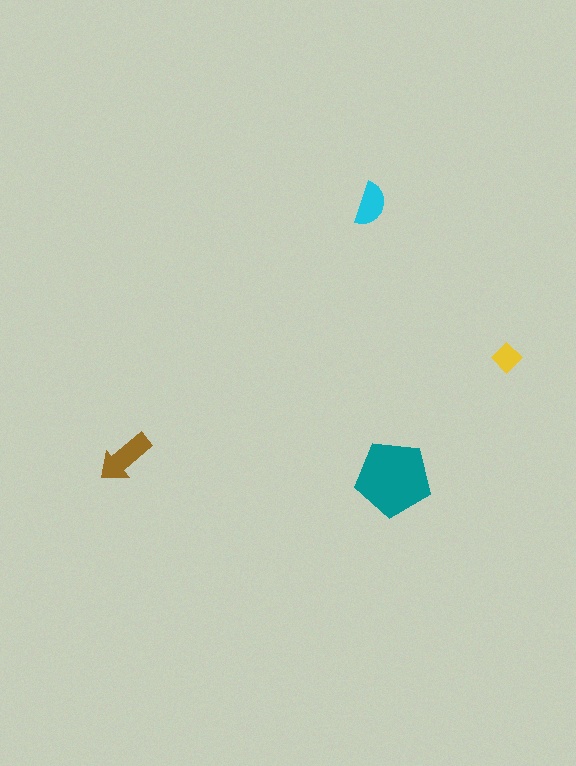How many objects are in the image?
There are 4 objects in the image.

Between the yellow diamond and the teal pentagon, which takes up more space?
The teal pentagon.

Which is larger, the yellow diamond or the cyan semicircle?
The cyan semicircle.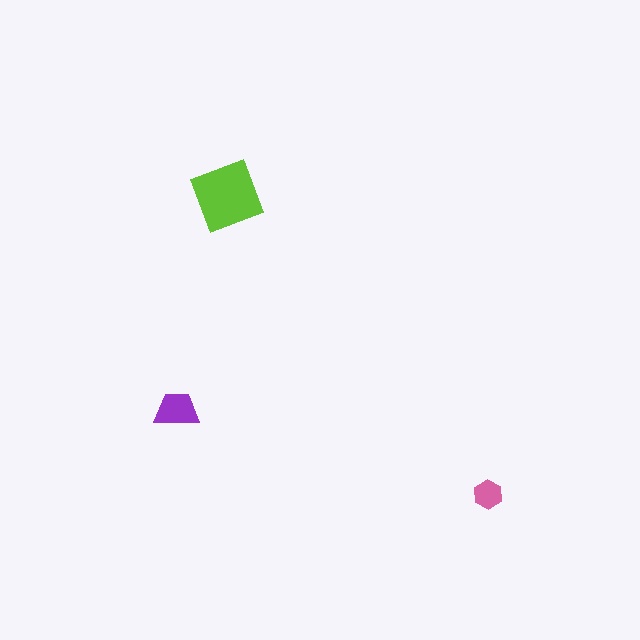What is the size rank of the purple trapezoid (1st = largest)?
2nd.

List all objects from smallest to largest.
The pink hexagon, the purple trapezoid, the lime diamond.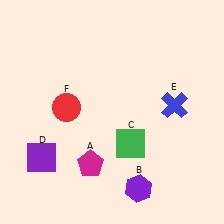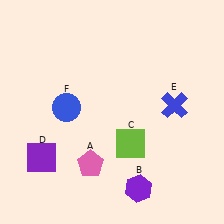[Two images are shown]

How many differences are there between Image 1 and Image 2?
There are 3 differences between the two images.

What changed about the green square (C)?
In Image 1, C is green. In Image 2, it changed to lime.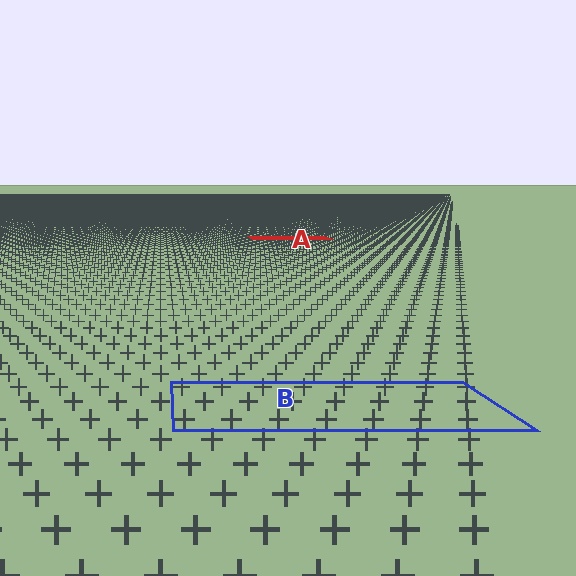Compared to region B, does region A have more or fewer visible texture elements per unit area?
Region A has more texture elements per unit area — they are packed more densely because it is farther away.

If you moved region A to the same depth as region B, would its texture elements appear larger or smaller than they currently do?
They would appear larger. At a closer depth, the same texture elements are projected at a bigger on-screen size.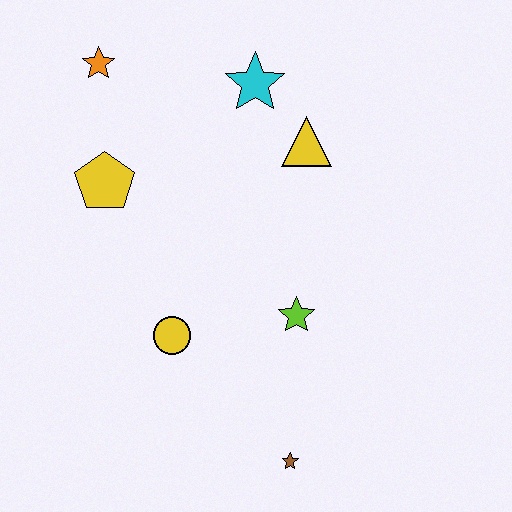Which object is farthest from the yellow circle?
The orange star is farthest from the yellow circle.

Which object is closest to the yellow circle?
The lime star is closest to the yellow circle.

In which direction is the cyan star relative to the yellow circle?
The cyan star is above the yellow circle.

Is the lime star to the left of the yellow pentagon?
No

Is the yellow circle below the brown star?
No